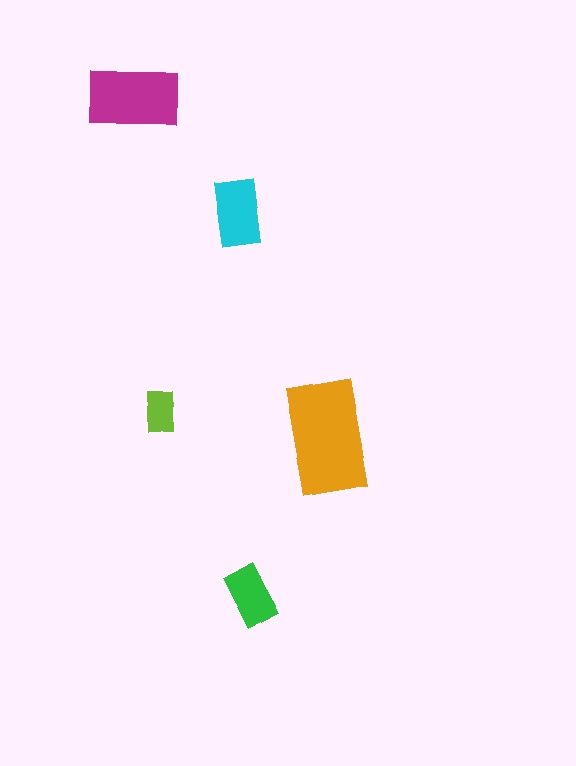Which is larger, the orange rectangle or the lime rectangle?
The orange one.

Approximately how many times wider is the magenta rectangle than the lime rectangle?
About 2 times wider.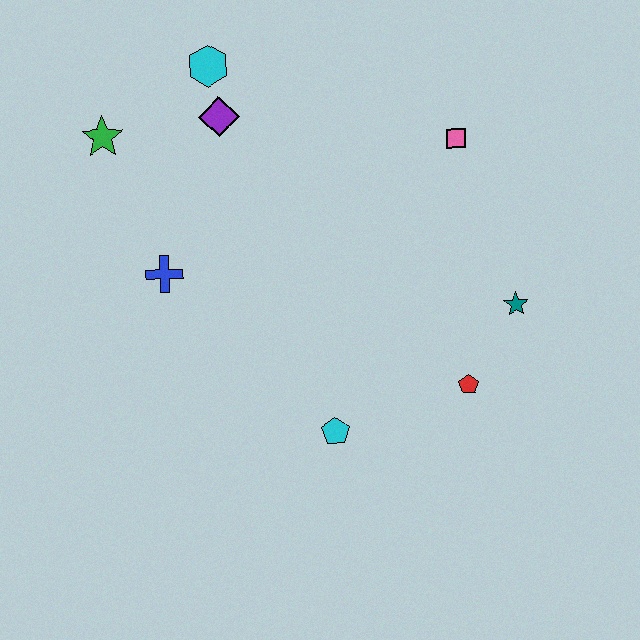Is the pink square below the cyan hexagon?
Yes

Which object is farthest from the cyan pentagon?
The cyan hexagon is farthest from the cyan pentagon.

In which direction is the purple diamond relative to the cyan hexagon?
The purple diamond is below the cyan hexagon.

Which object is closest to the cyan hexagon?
The purple diamond is closest to the cyan hexagon.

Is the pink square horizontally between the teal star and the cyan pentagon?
Yes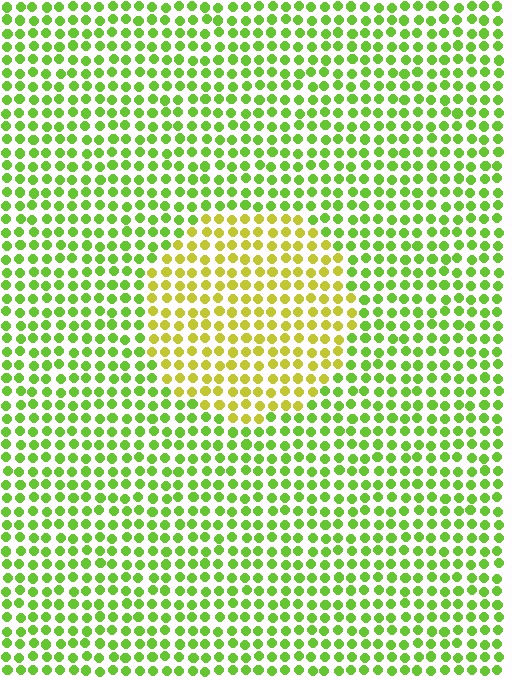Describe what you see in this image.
The image is filled with small lime elements in a uniform arrangement. A circle-shaped region is visible where the elements are tinted to a slightly different hue, forming a subtle color boundary.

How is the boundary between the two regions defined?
The boundary is defined purely by a slight shift in hue (about 37 degrees). Spacing, size, and orientation are identical on both sides.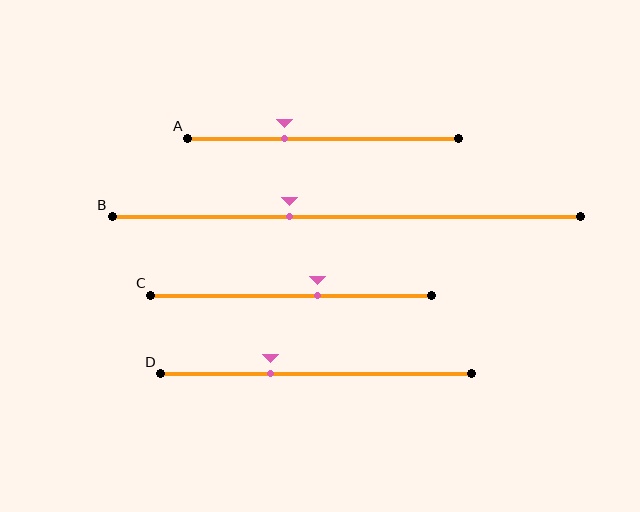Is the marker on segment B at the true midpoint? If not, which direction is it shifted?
No, the marker on segment B is shifted to the left by about 12% of the segment length.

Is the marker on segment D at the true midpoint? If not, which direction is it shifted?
No, the marker on segment D is shifted to the left by about 15% of the segment length.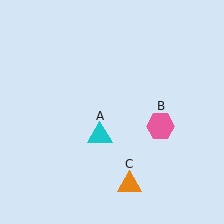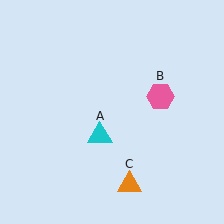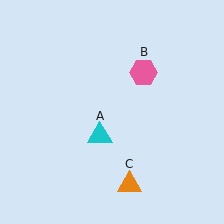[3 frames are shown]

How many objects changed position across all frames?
1 object changed position: pink hexagon (object B).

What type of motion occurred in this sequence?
The pink hexagon (object B) rotated counterclockwise around the center of the scene.